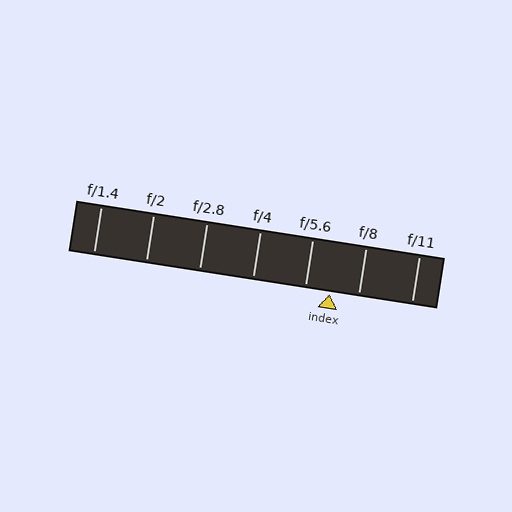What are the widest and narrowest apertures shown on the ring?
The widest aperture shown is f/1.4 and the narrowest is f/11.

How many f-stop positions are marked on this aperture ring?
There are 7 f-stop positions marked.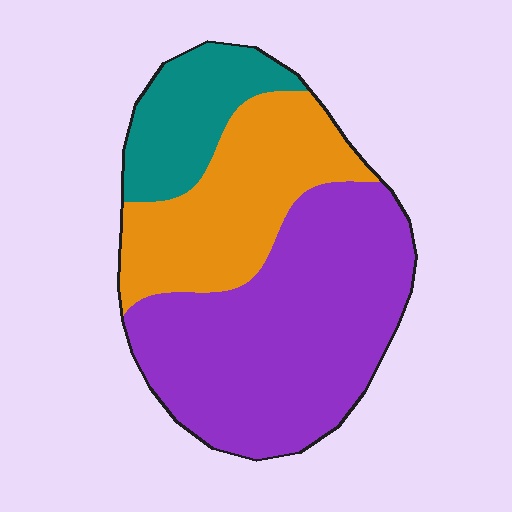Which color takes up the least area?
Teal, at roughly 15%.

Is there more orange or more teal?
Orange.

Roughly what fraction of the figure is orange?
Orange covers 30% of the figure.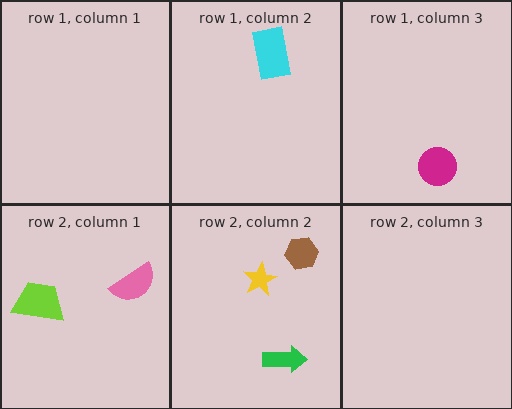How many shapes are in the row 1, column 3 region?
1.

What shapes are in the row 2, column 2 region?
The yellow star, the brown hexagon, the green arrow.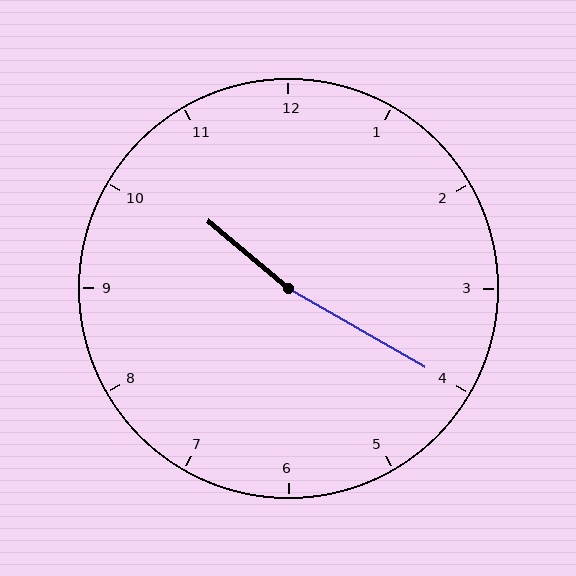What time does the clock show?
10:20.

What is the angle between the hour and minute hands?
Approximately 170 degrees.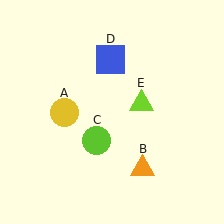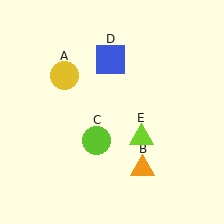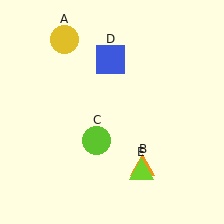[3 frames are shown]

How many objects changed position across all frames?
2 objects changed position: yellow circle (object A), lime triangle (object E).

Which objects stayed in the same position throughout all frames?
Orange triangle (object B) and lime circle (object C) and blue square (object D) remained stationary.